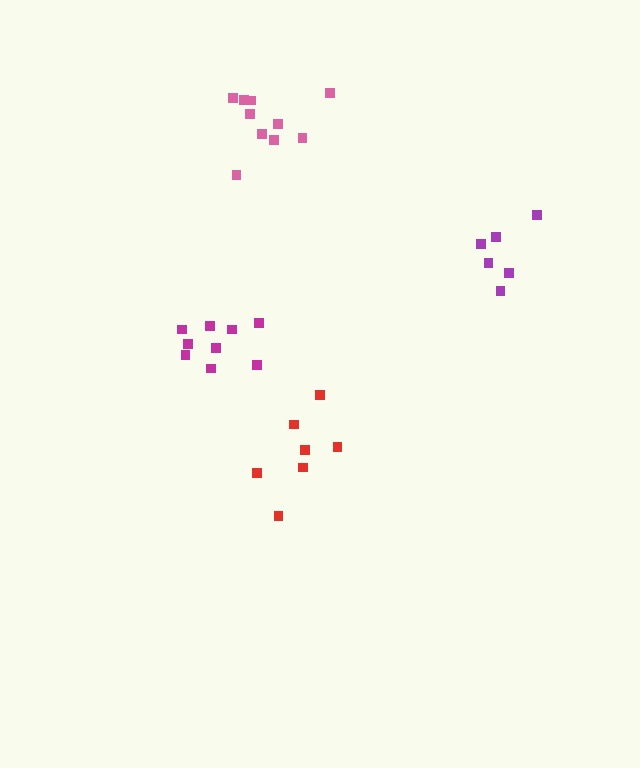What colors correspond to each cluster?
The clusters are colored: purple, magenta, pink, red.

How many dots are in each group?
Group 1: 6 dots, Group 2: 9 dots, Group 3: 10 dots, Group 4: 7 dots (32 total).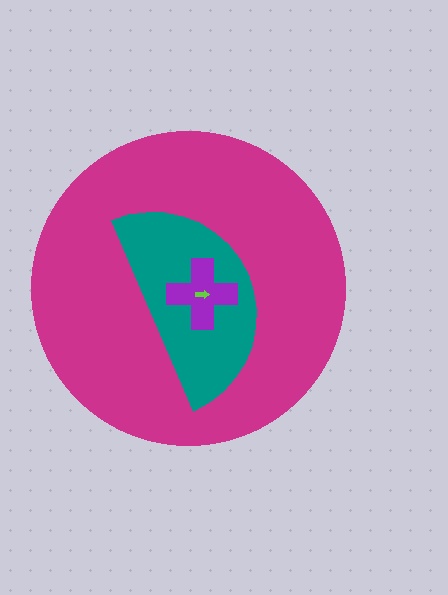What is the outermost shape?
The magenta circle.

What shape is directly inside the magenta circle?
The teal semicircle.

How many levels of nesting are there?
4.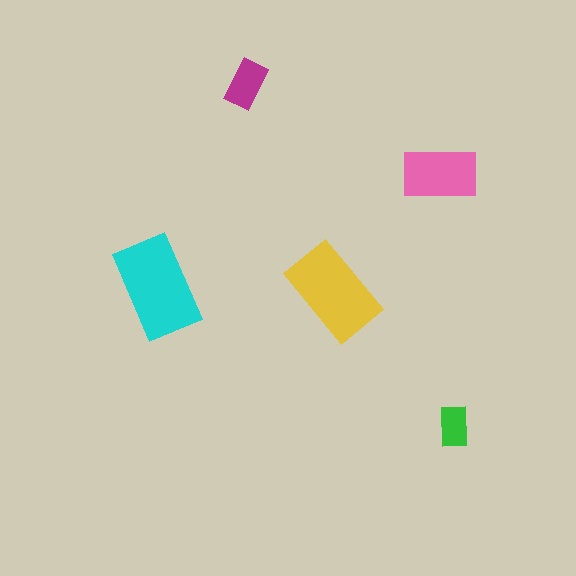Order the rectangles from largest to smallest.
the cyan one, the yellow one, the pink one, the magenta one, the green one.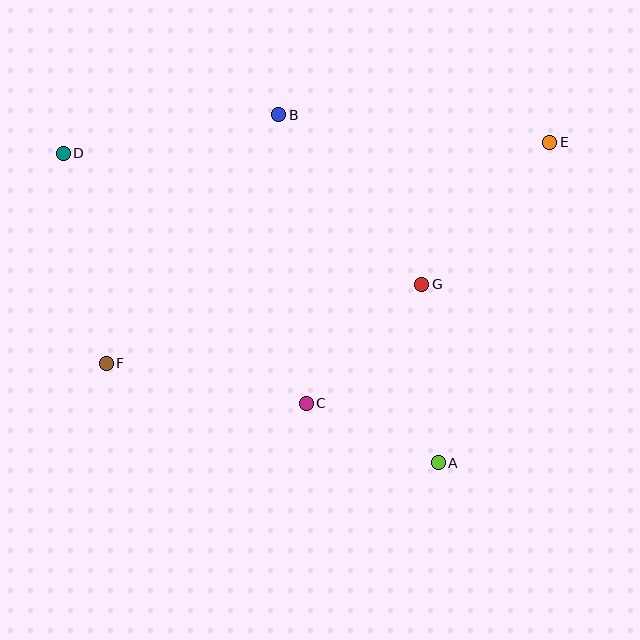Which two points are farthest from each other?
Points E and F are farthest from each other.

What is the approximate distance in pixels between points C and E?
The distance between C and E is approximately 357 pixels.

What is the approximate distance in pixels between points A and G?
The distance between A and G is approximately 179 pixels.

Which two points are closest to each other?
Points A and C are closest to each other.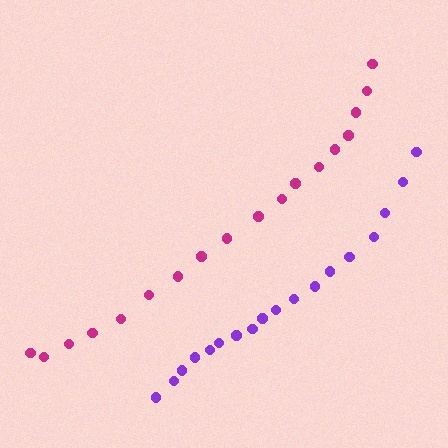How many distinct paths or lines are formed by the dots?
There are 2 distinct paths.